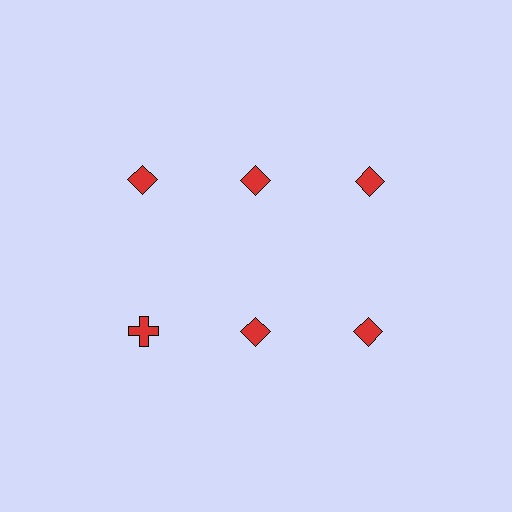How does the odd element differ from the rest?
It has a different shape: cross instead of diamond.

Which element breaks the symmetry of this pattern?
The red cross in the second row, leftmost column breaks the symmetry. All other shapes are red diamonds.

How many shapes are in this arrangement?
There are 6 shapes arranged in a grid pattern.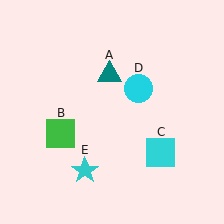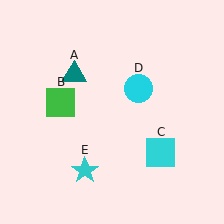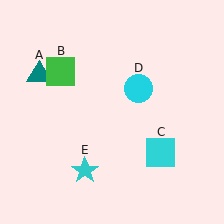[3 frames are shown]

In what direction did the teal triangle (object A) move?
The teal triangle (object A) moved left.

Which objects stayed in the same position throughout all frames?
Cyan square (object C) and cyan circle (object D) and cyan star (object E) remained stationary.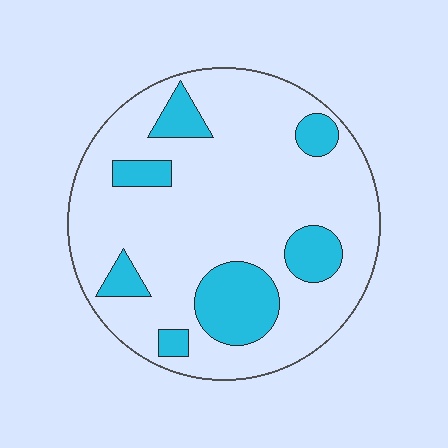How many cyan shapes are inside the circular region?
7.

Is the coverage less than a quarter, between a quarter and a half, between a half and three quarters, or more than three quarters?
Less than a quarter.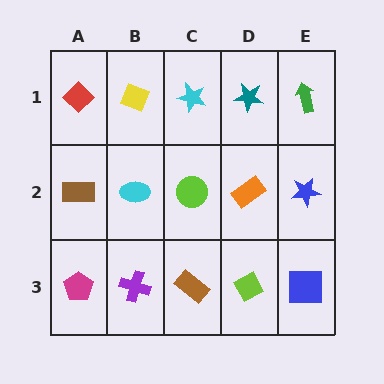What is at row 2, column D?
An orange rectangle.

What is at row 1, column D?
A teal star.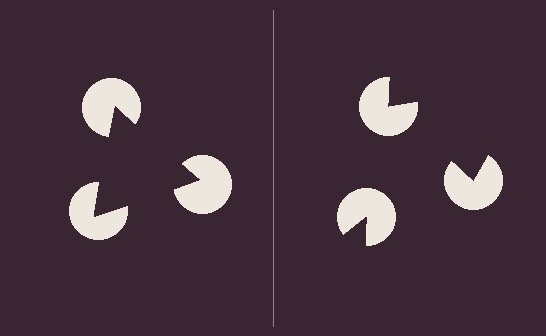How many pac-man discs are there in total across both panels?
6 — 3 on each side.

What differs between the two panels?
The pac-man discs are positioned identically on both sides; only the wedge orientations differ. On the left they align to a triangle; on the right they are misaligned.